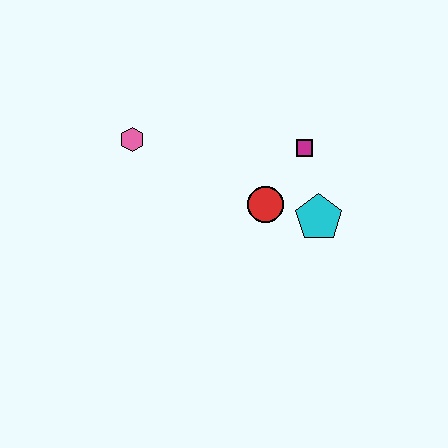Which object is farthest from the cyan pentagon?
The pink hexagon is farthest from the cyan pentagon.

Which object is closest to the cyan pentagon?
The red circle is closest to the cyan pentagon.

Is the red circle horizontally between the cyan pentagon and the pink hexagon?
Yes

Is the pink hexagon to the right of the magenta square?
No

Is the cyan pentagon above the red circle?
No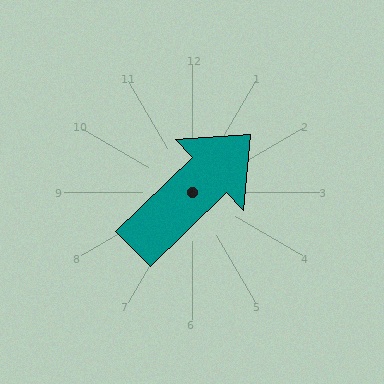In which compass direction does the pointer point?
Northeast.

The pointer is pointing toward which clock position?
Roughly 2 o'clock.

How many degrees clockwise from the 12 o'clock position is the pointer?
Approximately 46 degrees.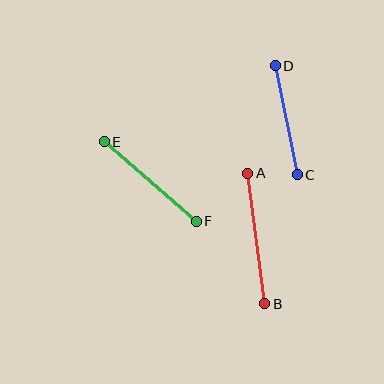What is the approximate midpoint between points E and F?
The midpoint is at approximately (150, 182) pixels.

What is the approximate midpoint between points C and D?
The midpoint is at approximately (286, 120) pixels.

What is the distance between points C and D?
The distance is approximately 111 pixels.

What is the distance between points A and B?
The distance is approximately 132 pixels.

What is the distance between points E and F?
The distance is approximately 122 pixels.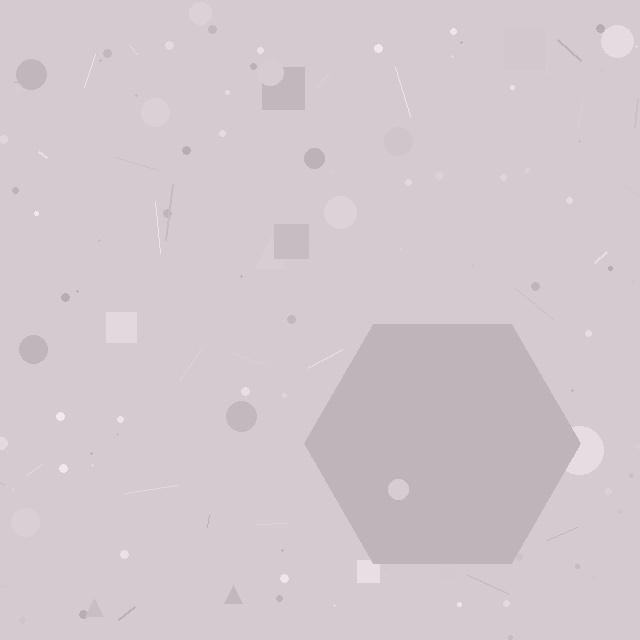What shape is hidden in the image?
A hexagon is hidden in the image.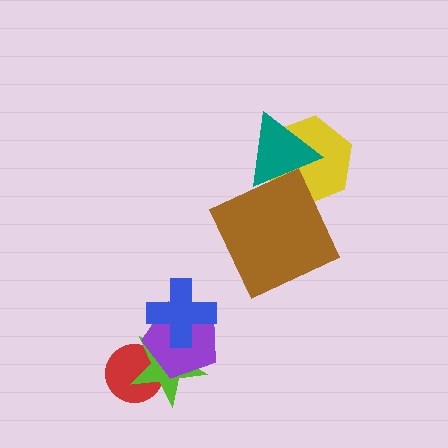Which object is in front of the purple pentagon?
The blue cross is in front of the purple pentagon.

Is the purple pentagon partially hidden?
Yes, it is partially covered by another shape.